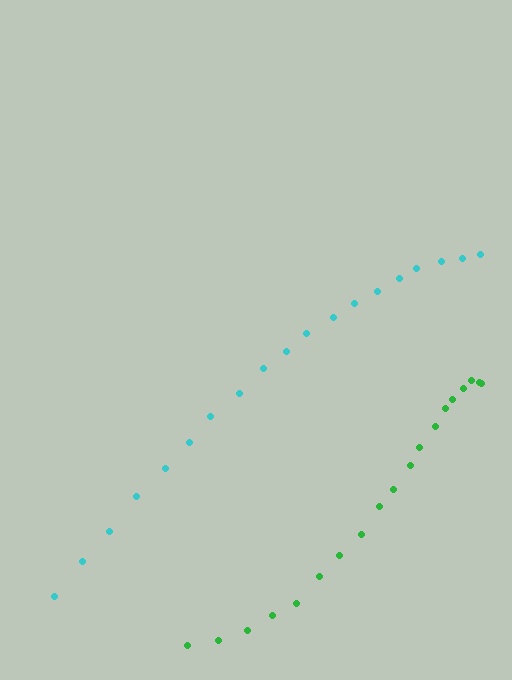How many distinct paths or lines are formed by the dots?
There are 2 distinct paths.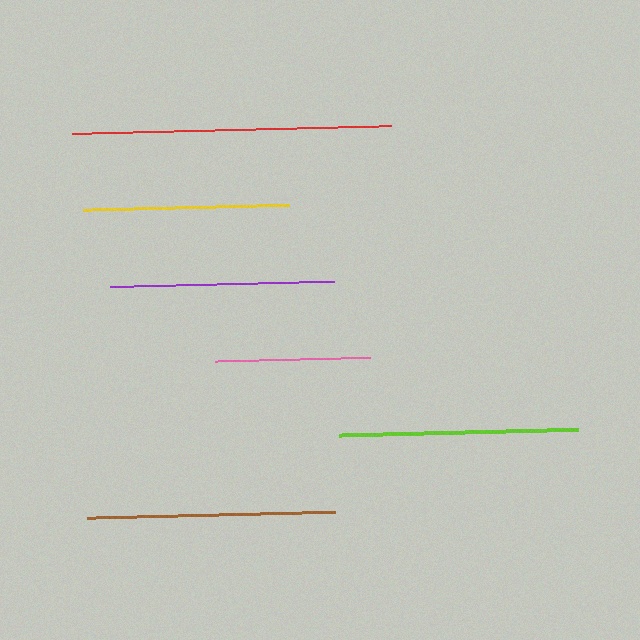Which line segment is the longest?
The red line is the longest at approximately 319 pixels.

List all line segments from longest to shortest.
From longest to shortest: red, brown, lime, purple, yellow, pink.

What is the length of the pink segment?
The pink segment is approximately 155 pixels long.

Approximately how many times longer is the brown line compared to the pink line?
The brown line is approximately 1.6 times the length of the pink line.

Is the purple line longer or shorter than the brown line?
The brown line is longer than the purple line.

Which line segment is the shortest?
The pink line is the shortest at approximately 155 pixels.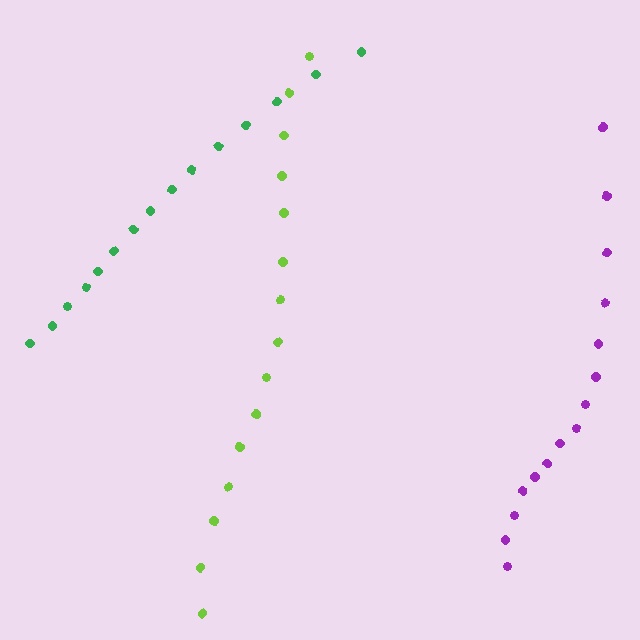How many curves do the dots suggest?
There are 3 distinct paths.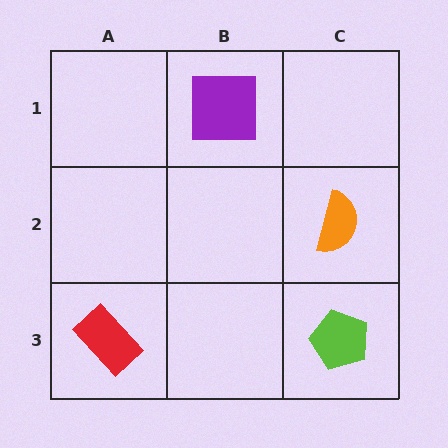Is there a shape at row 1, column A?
No, that cell is empty.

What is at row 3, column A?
A red rectangle.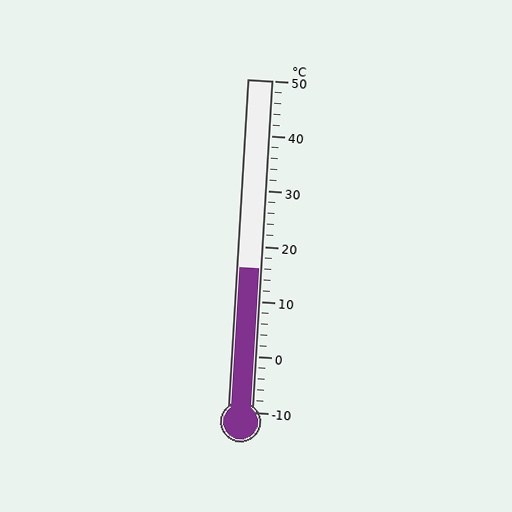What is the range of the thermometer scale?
The thermometer scale ranges from -10°C to 50°C.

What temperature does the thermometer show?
The thermometer shows approximately 16°C.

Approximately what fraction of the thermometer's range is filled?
The thermometer is filled to approximately 45% of its range.